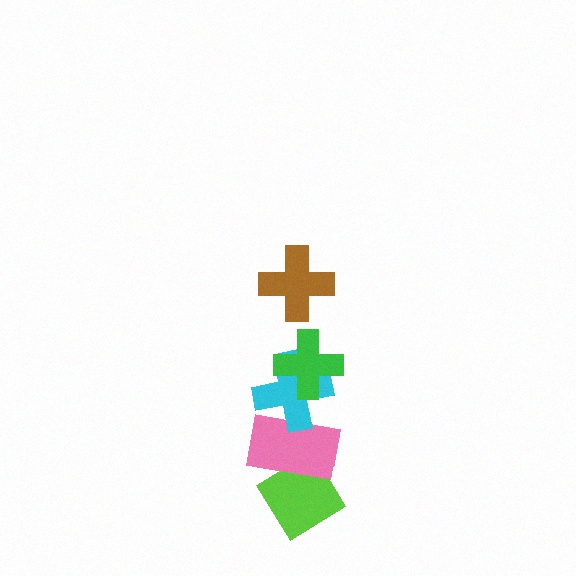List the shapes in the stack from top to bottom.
From top to bottom: the brown cross, the green cross, the cyan cross, the pink rectangle, the lime diamond.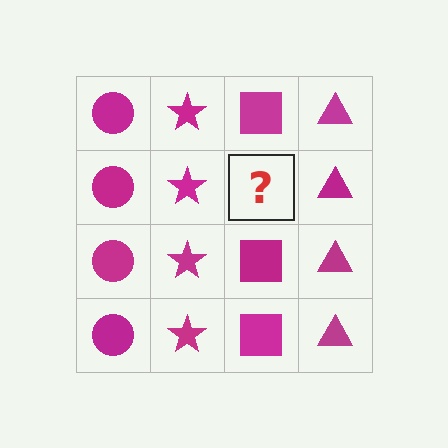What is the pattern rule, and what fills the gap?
The rule is that each column has a consistent shape. The gap should be filled with a magenta square.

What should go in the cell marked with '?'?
The missing cell should contain a magenta square.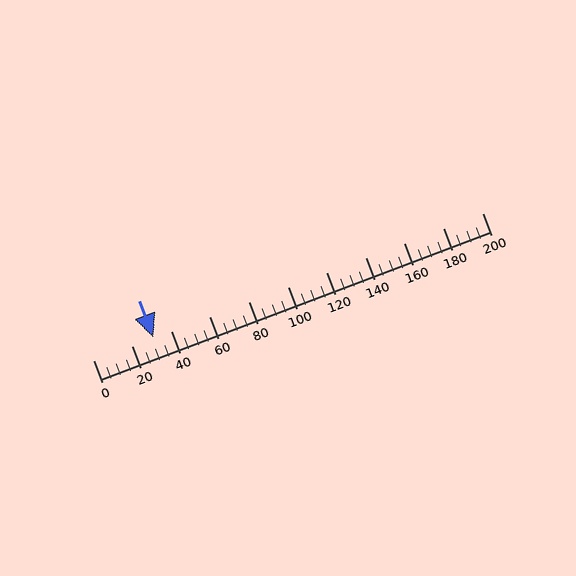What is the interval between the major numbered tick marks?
The major tick marks are spaced 20 units apart.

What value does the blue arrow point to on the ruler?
The blue arrow points to approximately 31.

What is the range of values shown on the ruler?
The ruler shows values from 0 to 200.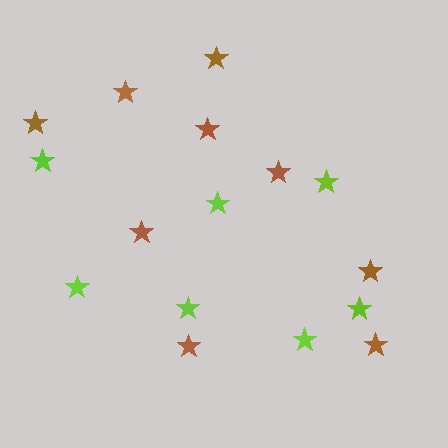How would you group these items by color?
There are 2 groups: one group of lime stars (7) and one group of brown stars (9).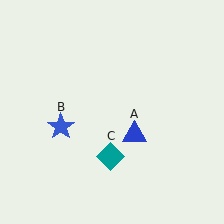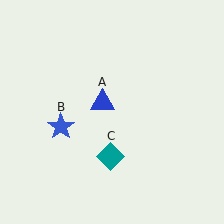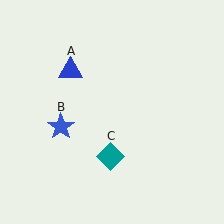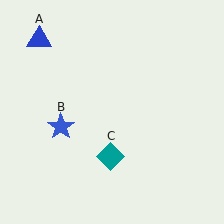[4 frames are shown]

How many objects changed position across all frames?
1 object changed position: blue triangle (object A).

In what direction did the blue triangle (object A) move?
The blue triangle (object A) moved up and to the left.